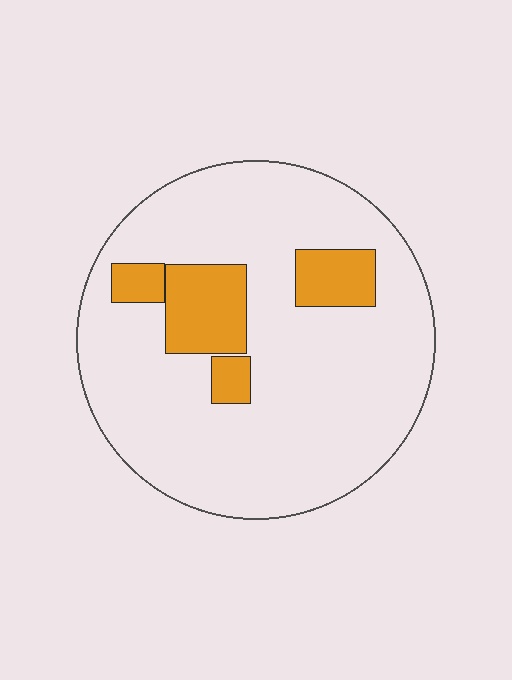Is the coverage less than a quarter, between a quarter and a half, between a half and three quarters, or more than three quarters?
Less than a quarter.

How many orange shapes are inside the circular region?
4.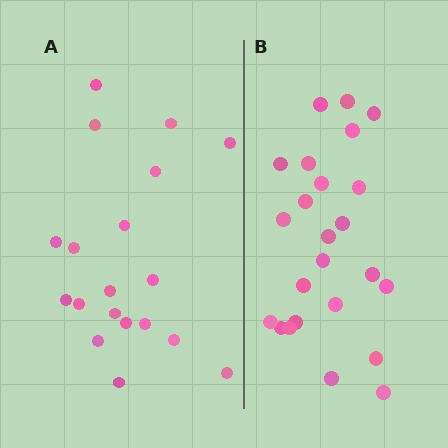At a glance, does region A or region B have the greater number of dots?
Region B (the right region) has more dots.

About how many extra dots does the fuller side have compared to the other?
Region B has about 5 more dots than region A.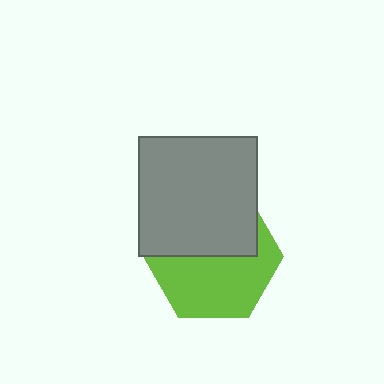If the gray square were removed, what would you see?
You would see the complete lime hexagon.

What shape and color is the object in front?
The object in front is a gray square.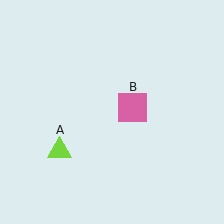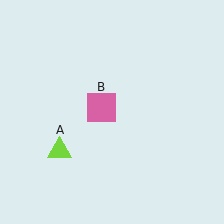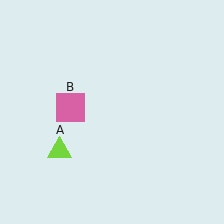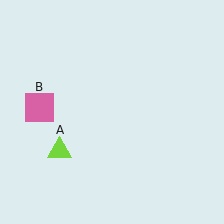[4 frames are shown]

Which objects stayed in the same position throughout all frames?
Lime triangle (object A) remained stationary.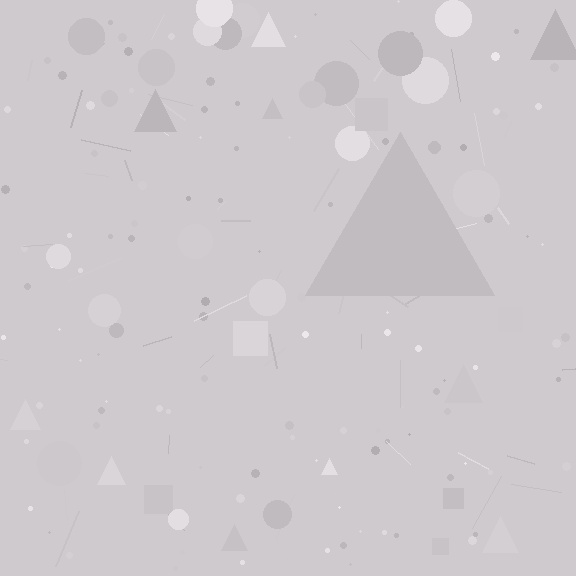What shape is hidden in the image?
A triangle is hidden in the image.